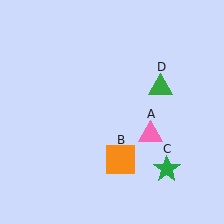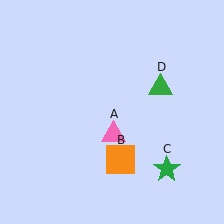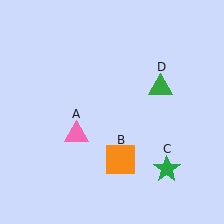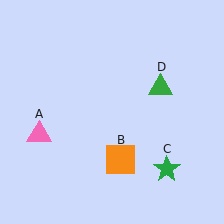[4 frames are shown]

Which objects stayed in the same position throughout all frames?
Orange square (object B) and green star (object C) and green triangle (object D) remained stationary.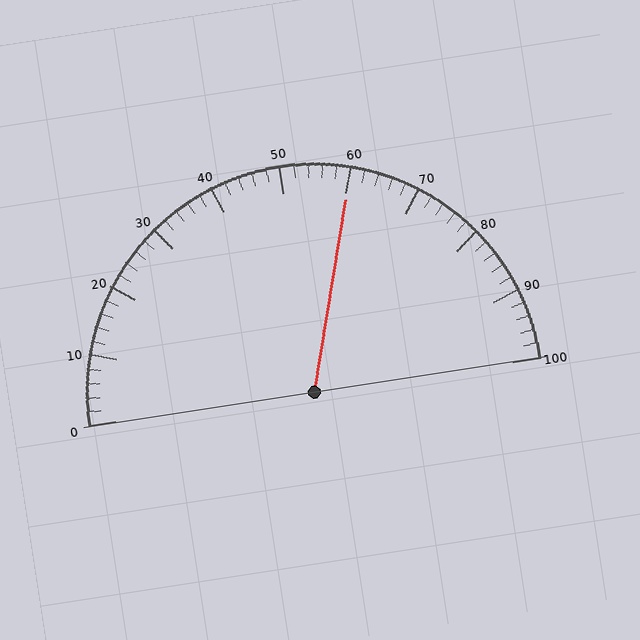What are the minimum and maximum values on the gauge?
The gauge ranges from 0 to 100.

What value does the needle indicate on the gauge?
The needle indicates approximately 60.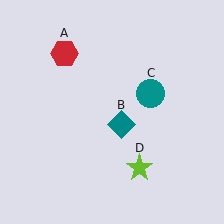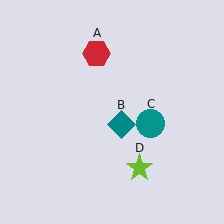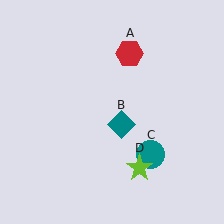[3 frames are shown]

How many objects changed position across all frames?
2 objects changed position: red hexagon (object A), teal circle (object C).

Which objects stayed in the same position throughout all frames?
Teal diamond (object B) and lime star (object D) remained stationary.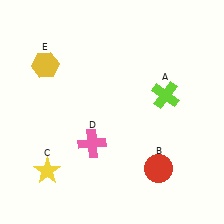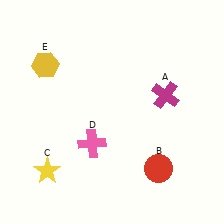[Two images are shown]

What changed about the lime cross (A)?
In Image 1, A is lime. In Image 2, it changed to magenta.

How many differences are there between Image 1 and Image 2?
There is 1 difference between the two images.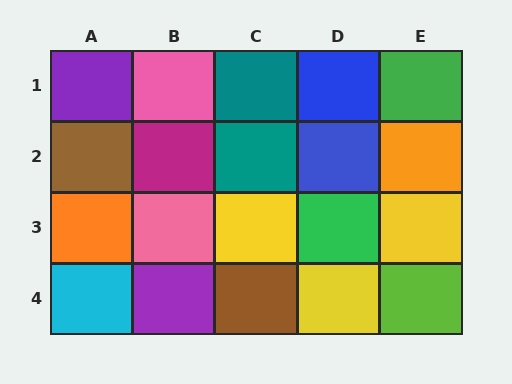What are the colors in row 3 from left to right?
Orange, pink, yellow, green, yellow.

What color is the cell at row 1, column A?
Purple.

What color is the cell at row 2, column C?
Teal.